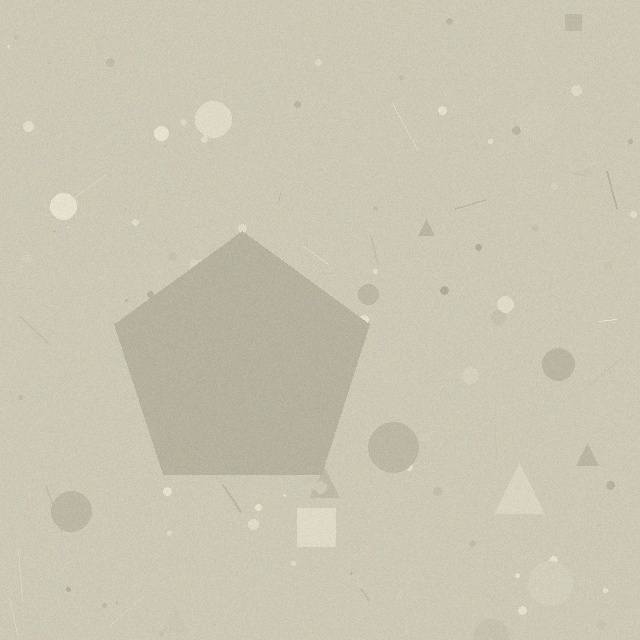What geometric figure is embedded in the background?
A pentagon is embedded in the background.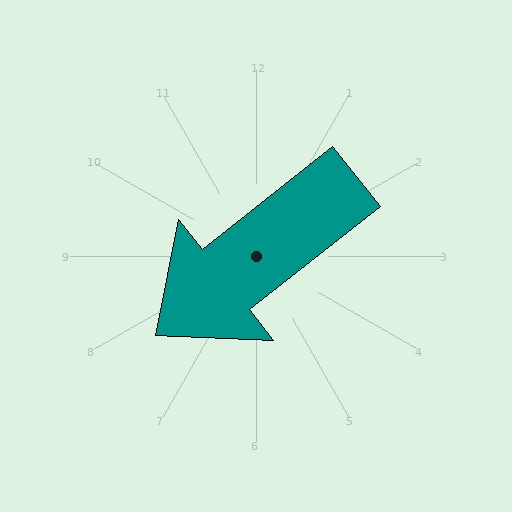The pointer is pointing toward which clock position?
Roughly 8 o'clock.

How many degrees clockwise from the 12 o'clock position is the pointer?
Approximately 232 degrees.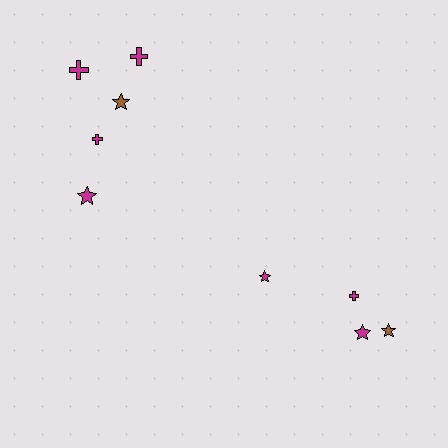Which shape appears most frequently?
Star, with 5 objects.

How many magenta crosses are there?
There are 4 magenta crosses.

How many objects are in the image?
There are 9 objects.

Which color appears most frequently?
Magenta, with 7 objects.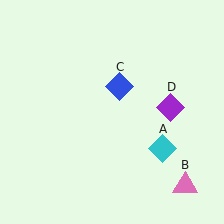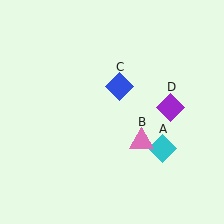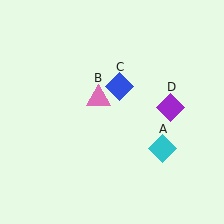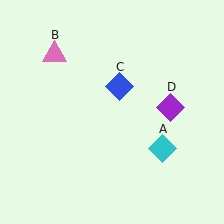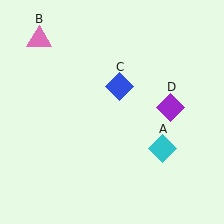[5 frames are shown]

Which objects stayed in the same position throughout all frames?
Cyan diamond (object A) and blue diamond (object C) and purple diamond (object D) remained stationary.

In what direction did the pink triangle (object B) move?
The pink triangle (object B) moved up and to the left.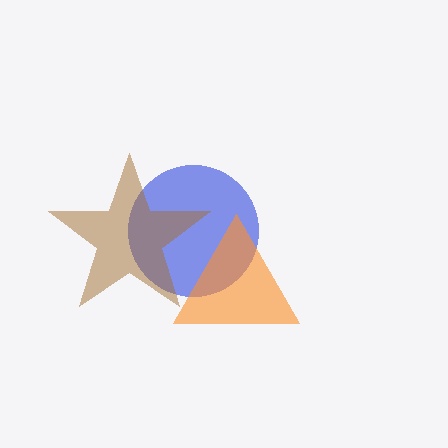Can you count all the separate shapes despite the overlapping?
Yes, there are 3 separate shapes.